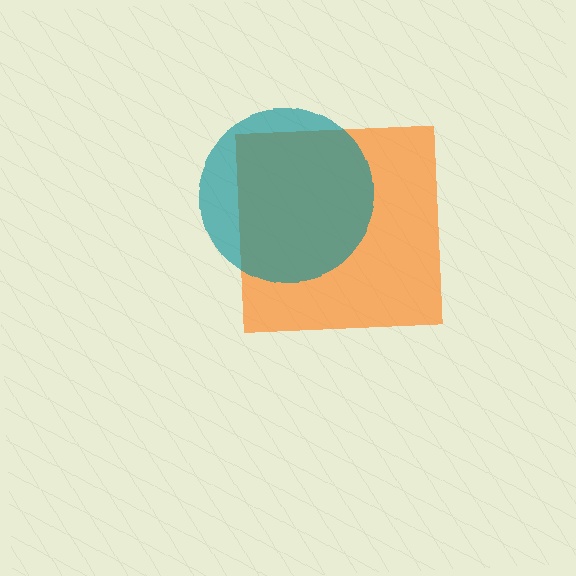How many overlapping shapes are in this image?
There are 2 overlapping shapes in the image.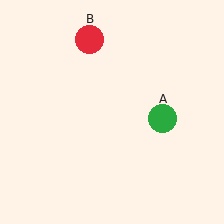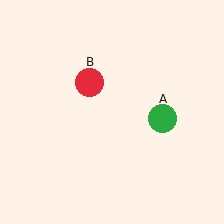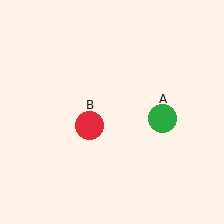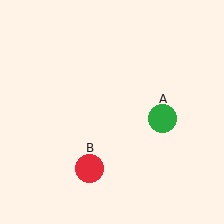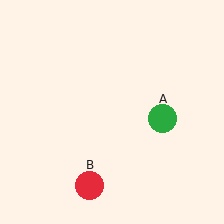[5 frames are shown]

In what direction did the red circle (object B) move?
The red circle (object B) moved down.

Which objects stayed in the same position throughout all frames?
Green circle (object A) remained stationary.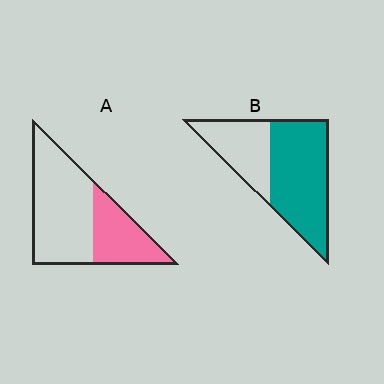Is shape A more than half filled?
No.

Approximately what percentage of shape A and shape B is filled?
A is approximately 35% and B is approximately 65%.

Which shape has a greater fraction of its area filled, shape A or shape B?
Shape B.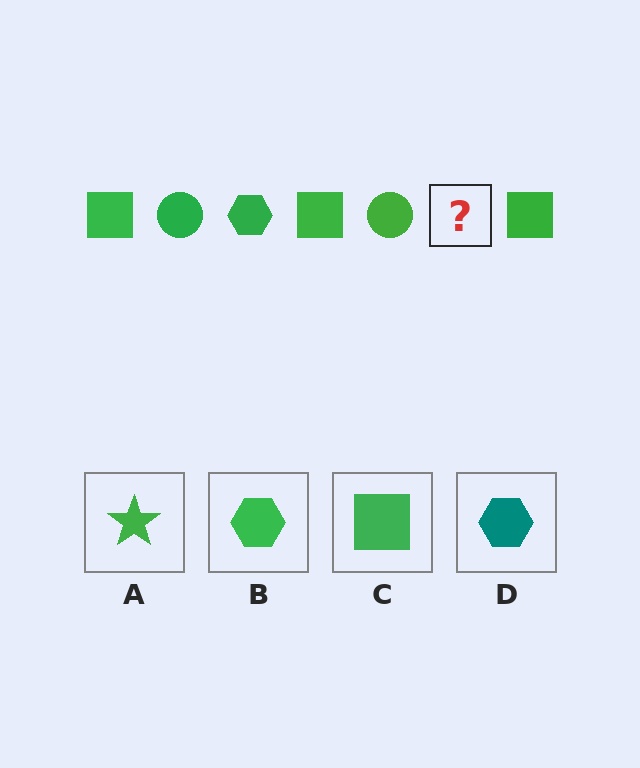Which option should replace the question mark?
Option B.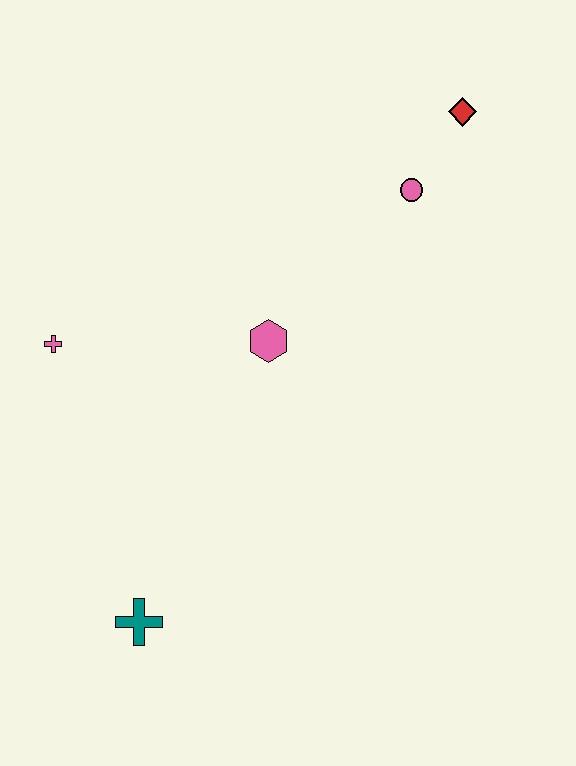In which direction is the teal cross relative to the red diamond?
The teal cross is below the red diamond.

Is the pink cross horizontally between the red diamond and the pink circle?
No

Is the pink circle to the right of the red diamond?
No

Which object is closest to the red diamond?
The pink circle is closest to the red diamond.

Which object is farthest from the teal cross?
The red diamond is farthest from the teal cross.